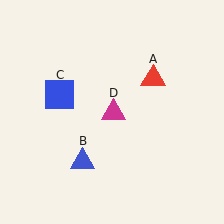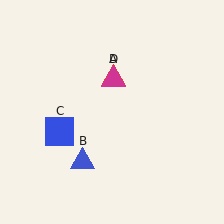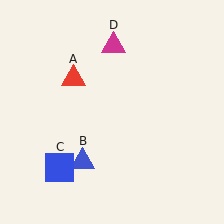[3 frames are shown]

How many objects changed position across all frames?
3 objects changed position: red triangle (object A), blue square (object C), magenta triangle (object D).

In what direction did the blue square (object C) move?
The blue square (object C) moved down.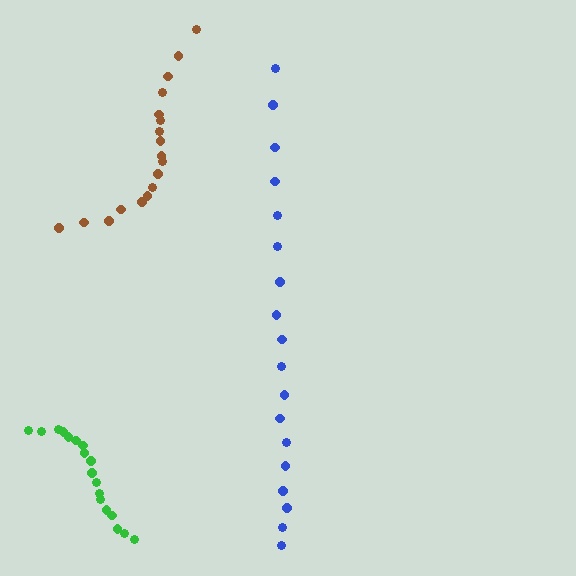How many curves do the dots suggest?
There are 3 distinct paths.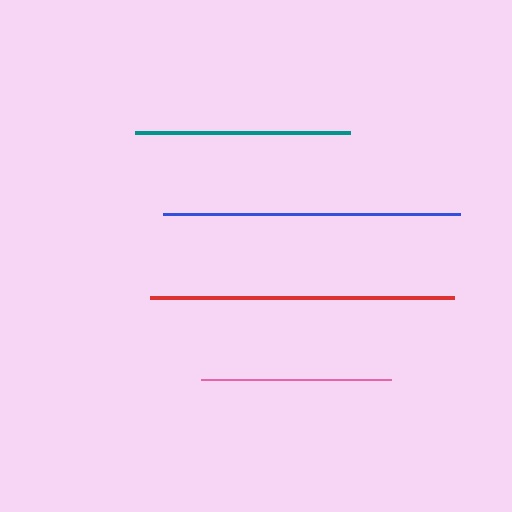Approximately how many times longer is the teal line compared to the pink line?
The teal line is approximately 1.1 times the length of the pink line.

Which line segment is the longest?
The red line is the longest at approximately 304 pixels.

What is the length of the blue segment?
The blue segment is approximately 297 pixels long.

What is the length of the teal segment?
The teal segment is approximately 215 pixels long.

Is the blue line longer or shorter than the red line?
The red line is longer than the blue line.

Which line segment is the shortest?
The pink line is the shortest at approximately 190 pixels.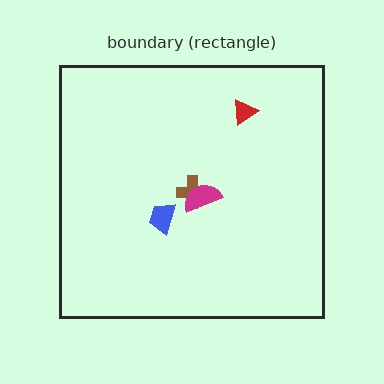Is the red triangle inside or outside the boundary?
Inside.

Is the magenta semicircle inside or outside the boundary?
Inside.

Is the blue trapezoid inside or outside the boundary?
Inside.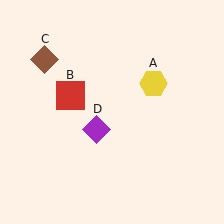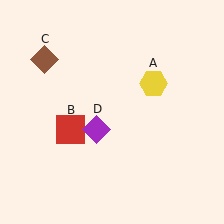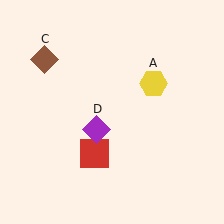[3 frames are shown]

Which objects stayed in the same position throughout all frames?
Yellow hexagon (object A) and brown diamond (object C) and purple diamond (object D) remained stationary.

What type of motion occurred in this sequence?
The red square (object B) rotated counterclockwise around the center of the scene.